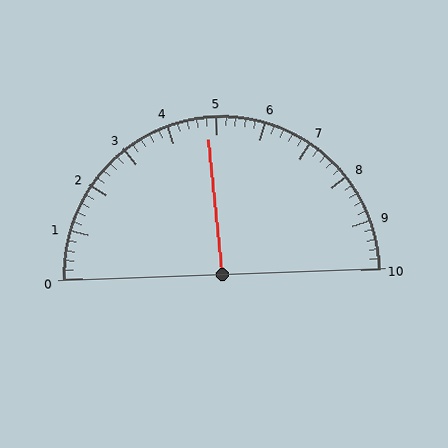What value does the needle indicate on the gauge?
The needle indicates approximately 4.8.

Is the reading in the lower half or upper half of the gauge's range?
The reading is in the lower half of the range (0 to 10).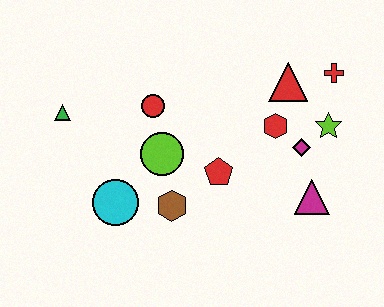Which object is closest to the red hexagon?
The magenta diamond is closest to the red hexagon.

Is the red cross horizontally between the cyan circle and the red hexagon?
No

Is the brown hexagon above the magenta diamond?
No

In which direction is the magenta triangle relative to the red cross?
The magenta triangle is below the red cross.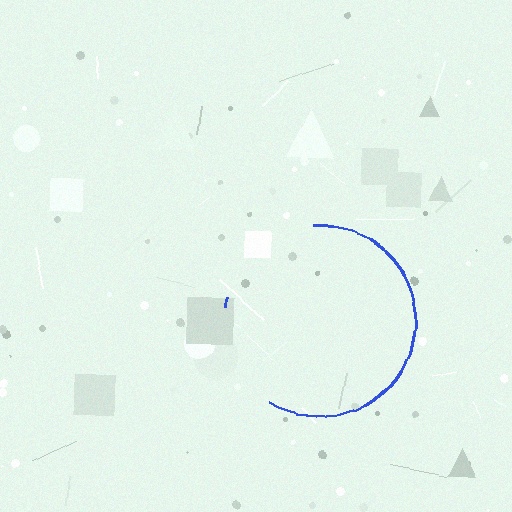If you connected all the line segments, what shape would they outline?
They would outline a circle.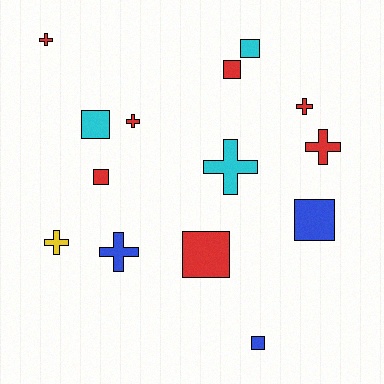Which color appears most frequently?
Red, with 7 objects.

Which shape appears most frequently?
Cross, with 7 objects.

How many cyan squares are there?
There are 2 cyan squares.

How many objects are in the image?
There are 14 objects.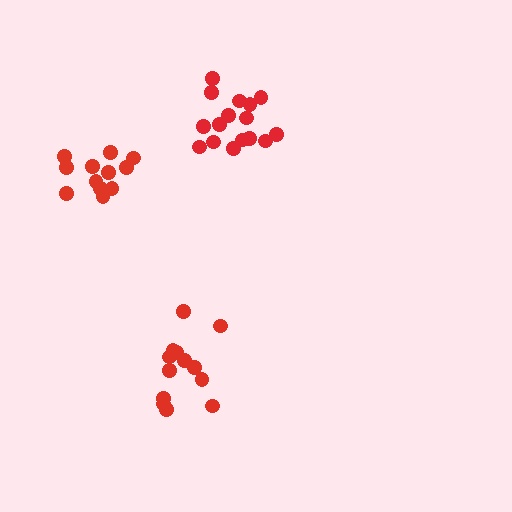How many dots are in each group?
Group 1: 16 dots, Group 2: 12 dots, Group 3: 13 dots (41 total).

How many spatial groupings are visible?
There are 3 spatial groupings.